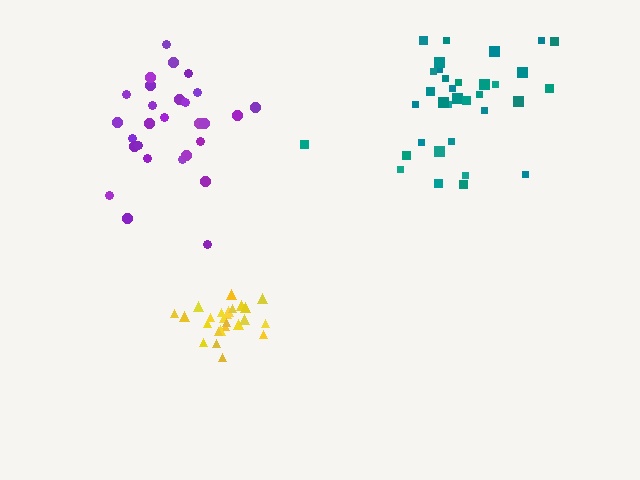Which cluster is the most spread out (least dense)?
Teal.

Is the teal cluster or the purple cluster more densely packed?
Purple.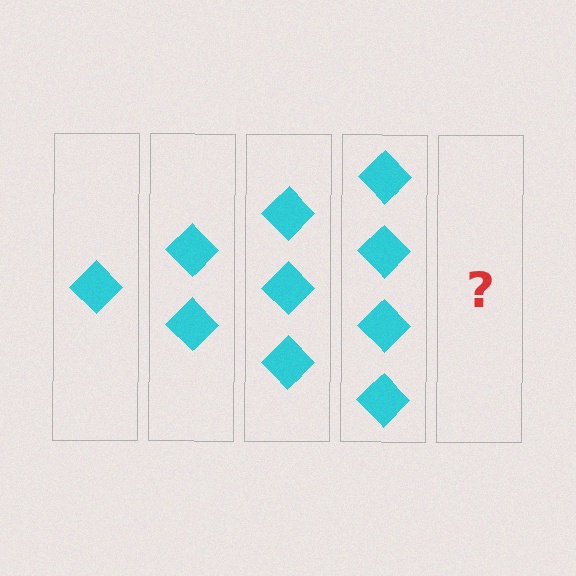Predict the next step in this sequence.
The next step is 5 diamonds.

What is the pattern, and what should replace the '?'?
The pattern is that each step adds one more diamond. The '?' should be 5 diamonds.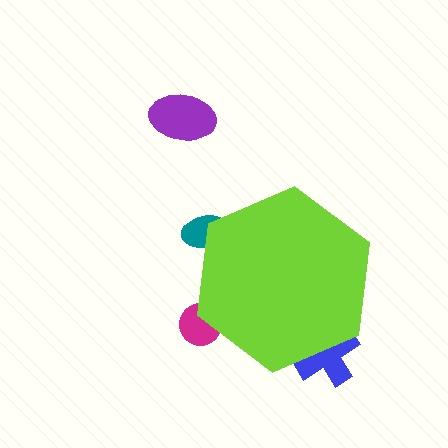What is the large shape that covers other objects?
A lime hexagon.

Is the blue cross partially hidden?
Yes, the blue cross is partially hidden behind the lime hexagon.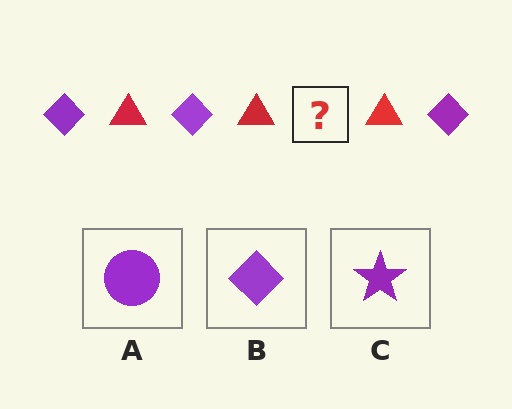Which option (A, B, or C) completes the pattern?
B.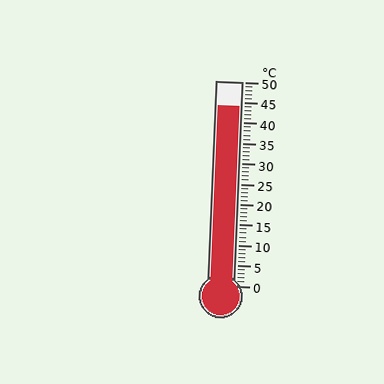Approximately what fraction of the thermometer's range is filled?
The thermometer is filled to approximately 90% of its range.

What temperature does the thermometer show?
The thermometer shows approximately 44°C.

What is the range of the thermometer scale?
The thermometer scale ranges from 0°C to 50°C.